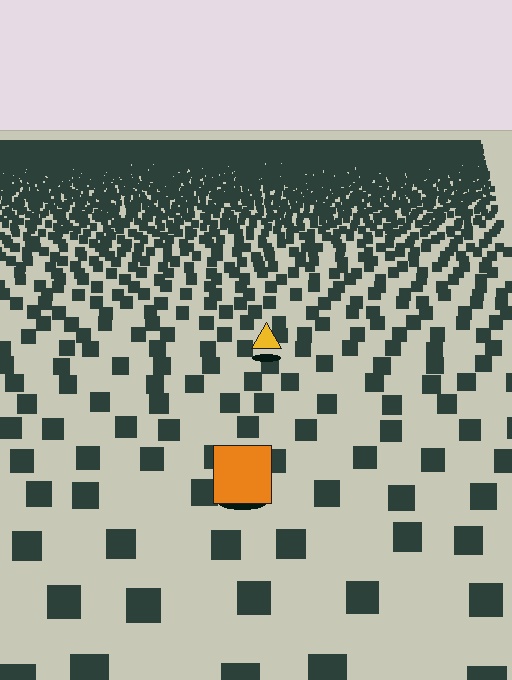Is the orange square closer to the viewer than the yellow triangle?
Yes. The orange square is closer — you can tell from the texture gradient: the ground texture is coarser near it.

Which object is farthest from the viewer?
The yellow triangle is farthest from the viewer. It appears smaller and the ground texture around it is denser.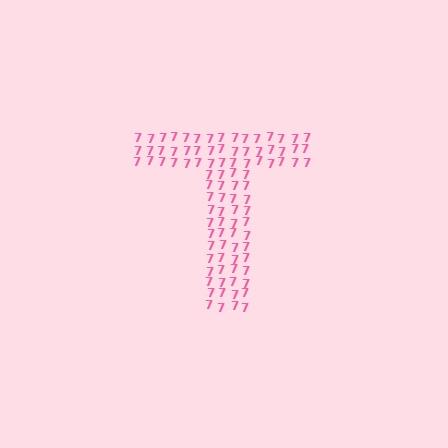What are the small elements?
The small elements are digit 7's.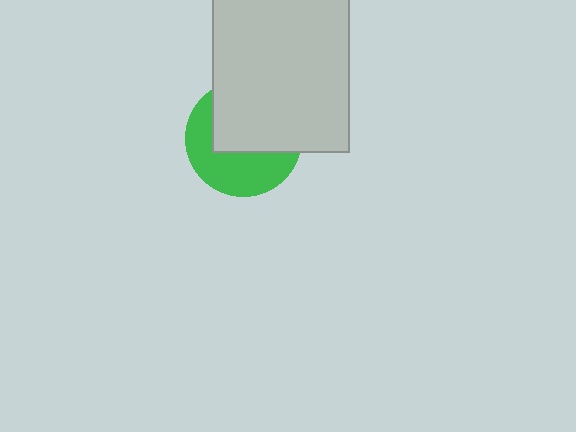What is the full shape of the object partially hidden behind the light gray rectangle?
The partially hidden object is a green circle.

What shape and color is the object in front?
The object in front is a light gray rectangle.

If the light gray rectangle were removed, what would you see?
You would see the complete green circle.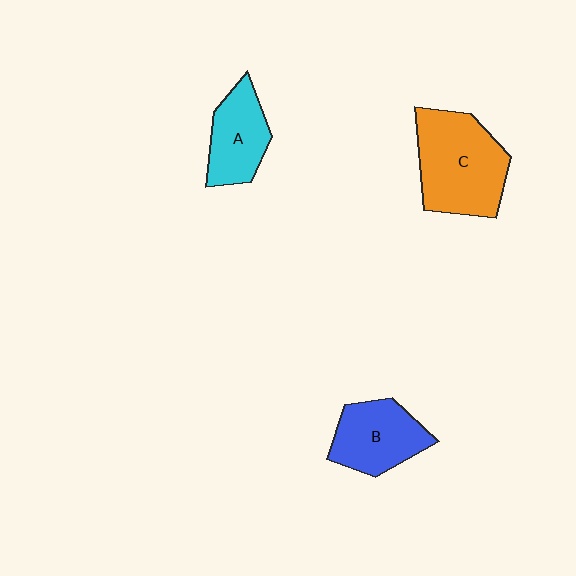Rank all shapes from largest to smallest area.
From largest to smallest: C (orange), B (blue), A (cyan).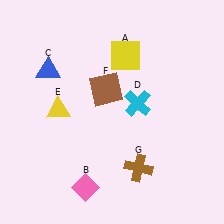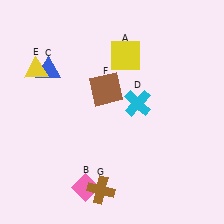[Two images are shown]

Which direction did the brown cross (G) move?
The brown cross (G) moved left.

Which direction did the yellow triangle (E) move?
The yellow triangle (E) moved up.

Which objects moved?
The objects that moved are: the yellow triangle (E), the brown cross (G).